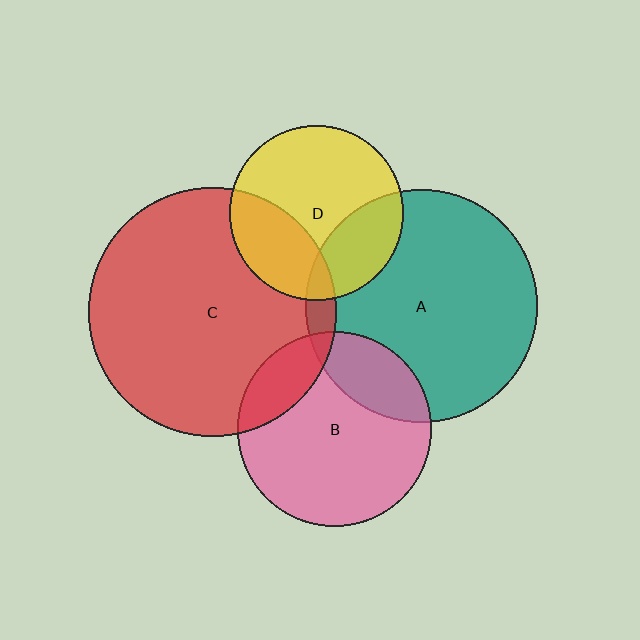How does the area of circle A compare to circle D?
Approximately 1.8 times.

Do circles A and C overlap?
Yes.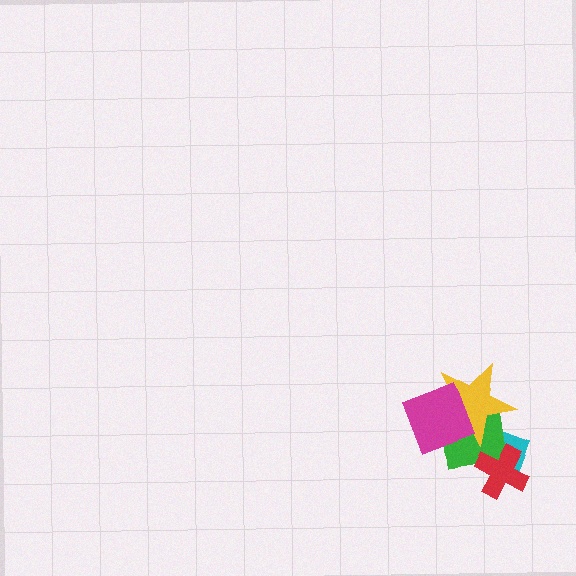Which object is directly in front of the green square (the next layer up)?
The red cross is directly in front of the green square.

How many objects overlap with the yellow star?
3 objects overlap with the yellow star.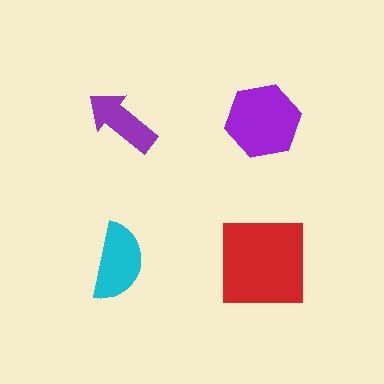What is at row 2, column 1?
A cyan semicircle.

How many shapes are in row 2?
2 shapes.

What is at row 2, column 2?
A red square.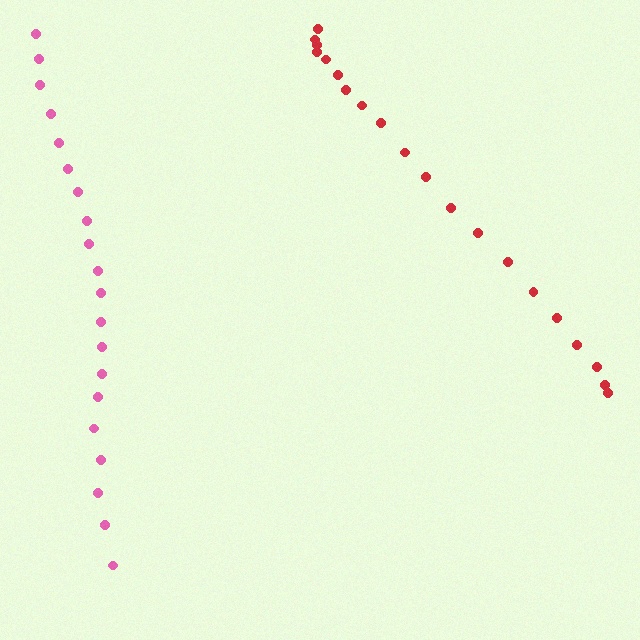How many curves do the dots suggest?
There are 2 distinct paths.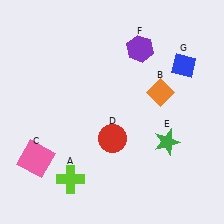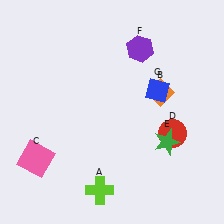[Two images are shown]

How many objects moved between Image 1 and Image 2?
3 objects moved between the two images.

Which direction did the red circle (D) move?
The red circle (D) moved right.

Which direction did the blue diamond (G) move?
The blue diamond (G) moved left.